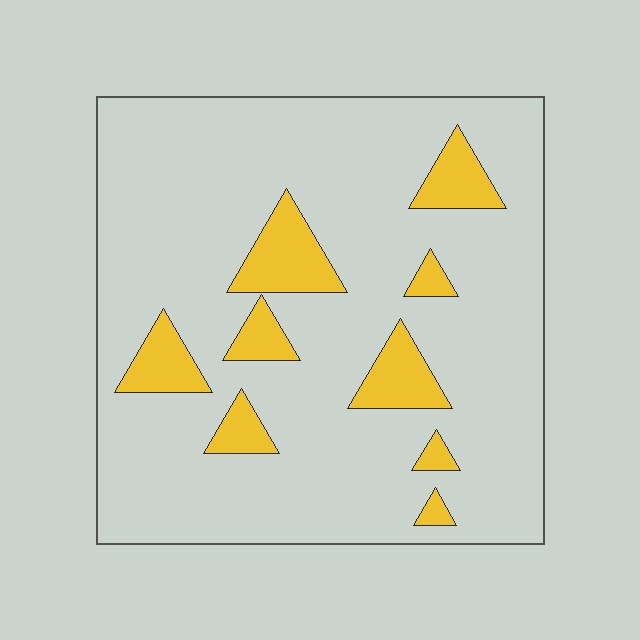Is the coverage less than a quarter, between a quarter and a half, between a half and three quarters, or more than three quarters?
Less than a quarter.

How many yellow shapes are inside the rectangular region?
9.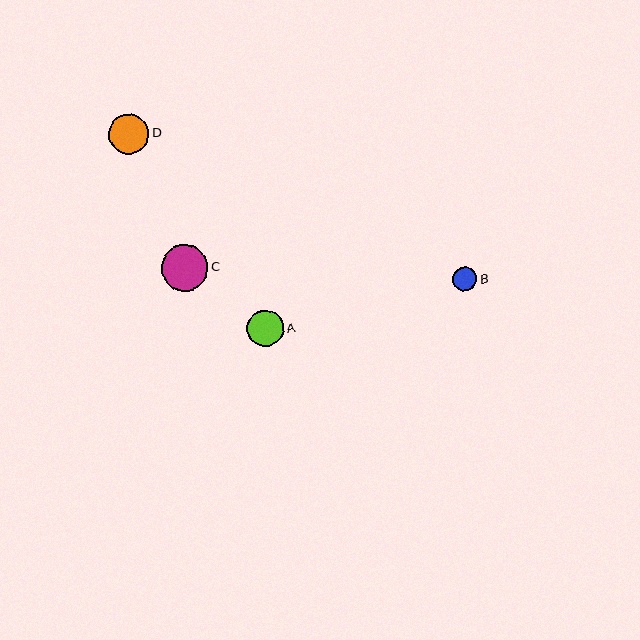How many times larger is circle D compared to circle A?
Circle D is approximately 1.1 times the size of circle A.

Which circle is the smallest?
Circle B is the smallest with a size of approximately 24 pixels.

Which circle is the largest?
Circle C is the largest with a size of approximately 47 pixels.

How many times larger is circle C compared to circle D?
Circle C is approximately 1.2 times the size of circle D.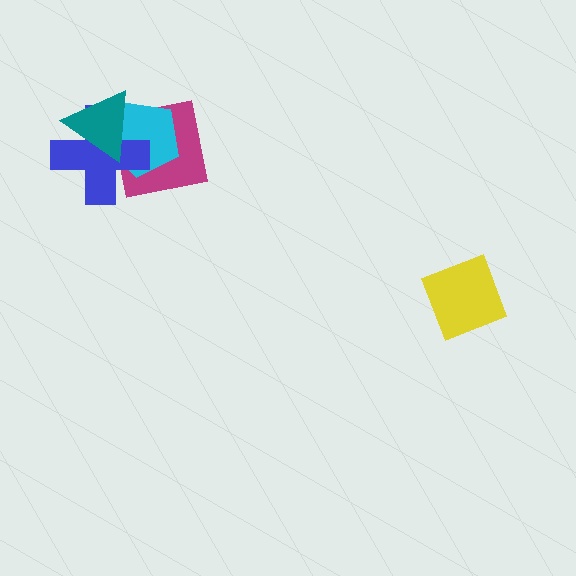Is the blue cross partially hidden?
Yes, it is partially covered by another shape.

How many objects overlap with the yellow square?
0 objects overlap with the yellow square.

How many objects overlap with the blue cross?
3 objects overlap with the blue cross.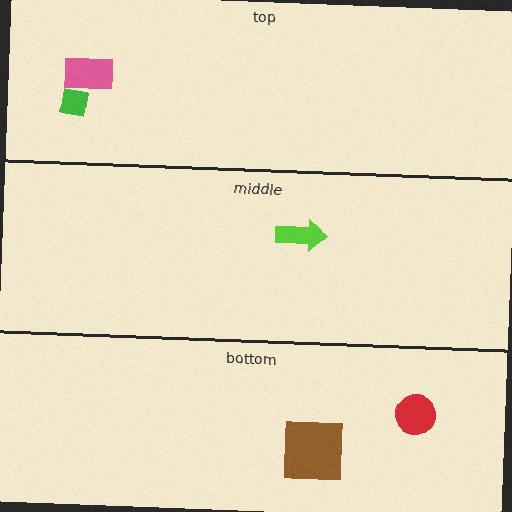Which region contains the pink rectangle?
The top region.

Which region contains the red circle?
The bottom region.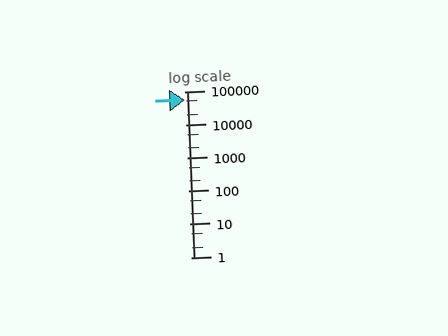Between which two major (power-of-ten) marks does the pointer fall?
The pointer is between 10000 and 100000.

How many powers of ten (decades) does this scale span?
The scale spans 5 decades, from 1 to 100000.